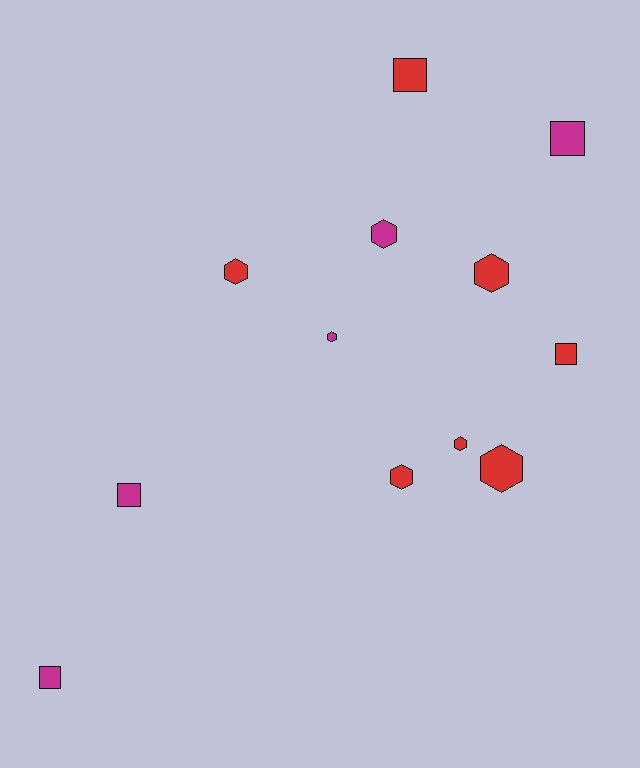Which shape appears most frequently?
Hexagon, with 7 objects.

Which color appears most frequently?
Red, with 7 objects.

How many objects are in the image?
There are 12 objects.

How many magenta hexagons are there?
There are 2 magenta hexagons.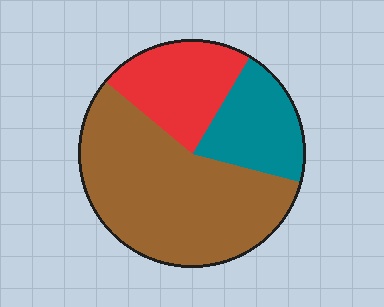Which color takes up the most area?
Brown, at roughly 55%.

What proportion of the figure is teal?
Teal covers about 20% of the figure.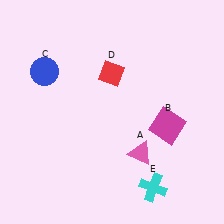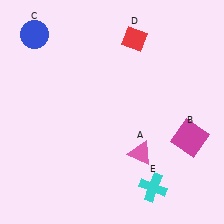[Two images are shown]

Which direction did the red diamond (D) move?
The red diamond (D) moved up.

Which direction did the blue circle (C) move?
The blue circle (C) moved up.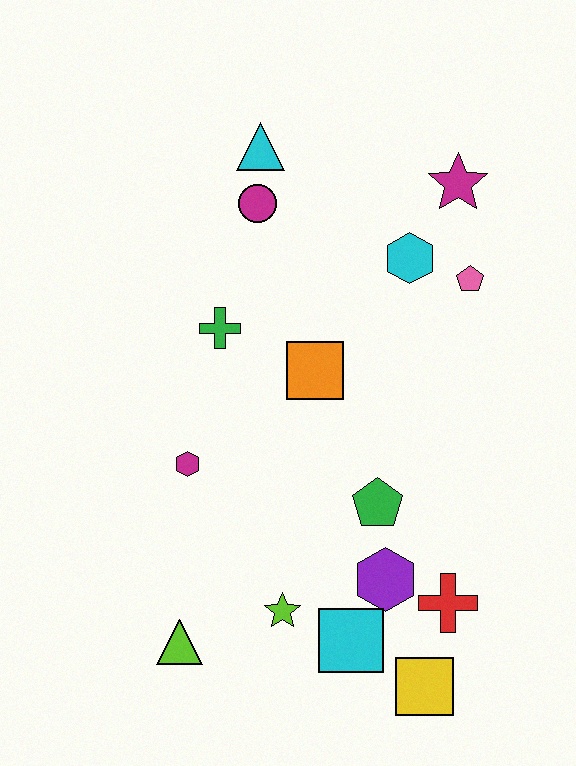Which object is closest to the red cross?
The purple hexagon is closest to the red cross.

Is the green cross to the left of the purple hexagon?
Yes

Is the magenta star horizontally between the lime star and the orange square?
No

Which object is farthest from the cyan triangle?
The yellow square is farthest from the cyan triangle.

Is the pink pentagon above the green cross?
Yes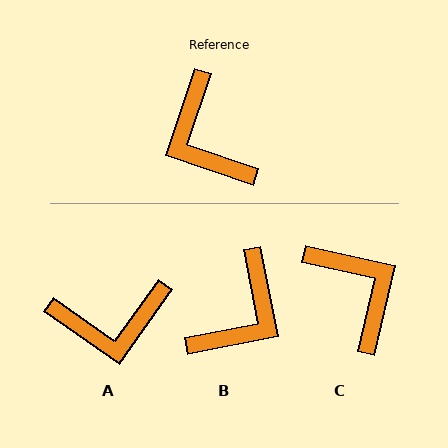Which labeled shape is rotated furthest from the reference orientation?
C, about 174 degrees away.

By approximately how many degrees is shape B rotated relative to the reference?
Approximately 120 degrees counter-clockwise.